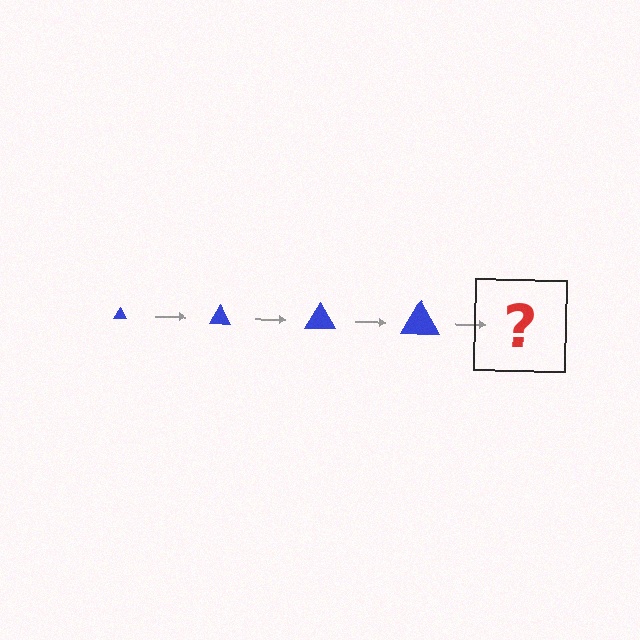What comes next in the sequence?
The next element should be a blue triangle, larger than the previous one.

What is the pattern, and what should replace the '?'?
The pattern is that the triangle gets progressively larger each step. The '?' should be a blue triangle, larger than the previous one.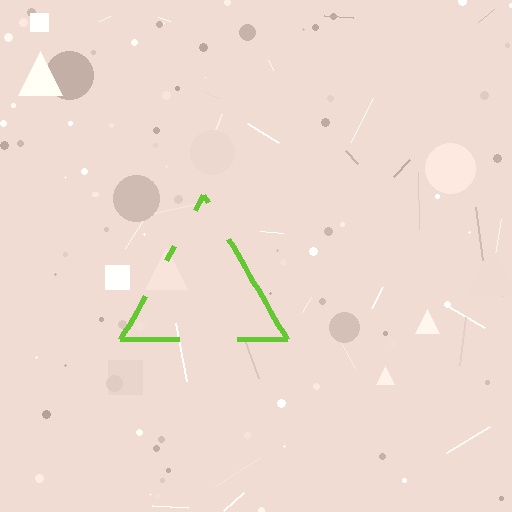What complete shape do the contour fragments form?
The contour fragments form a triangle.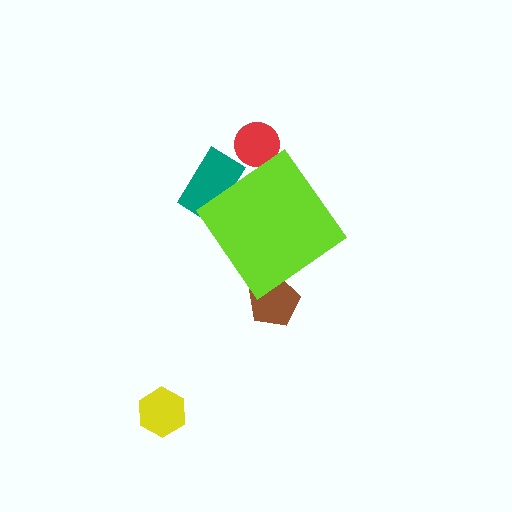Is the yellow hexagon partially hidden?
No, the yellow hexagon is fully visible.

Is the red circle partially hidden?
Yes, the red circle is partially hidden behind the lime diamond.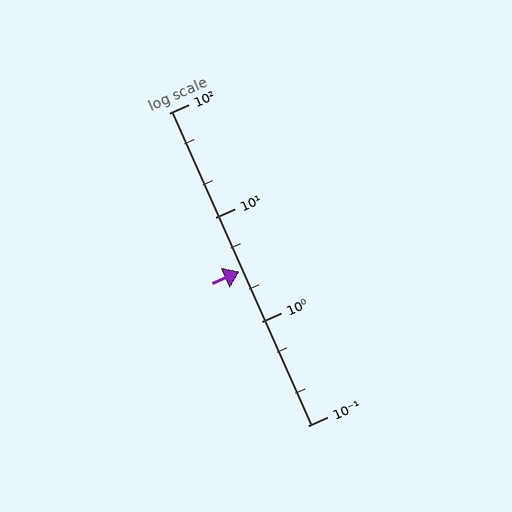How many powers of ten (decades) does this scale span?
The scale spans 3 decades, from 0.1 to 100.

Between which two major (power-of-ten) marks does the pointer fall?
The pointer is between 1 and 10.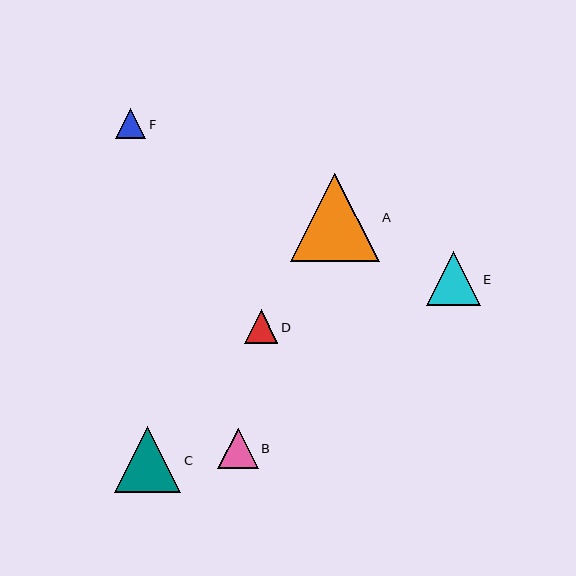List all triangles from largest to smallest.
From largest to smallest: A, C, E, B, D, F.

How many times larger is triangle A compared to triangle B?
Triangle A is approximately 2.2 times the size of triangle B.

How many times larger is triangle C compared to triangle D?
Triangle C is approximately 1.9 times the size of triangle D.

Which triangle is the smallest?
Triangle F is the smallest with a size of approximately 30 pixels.